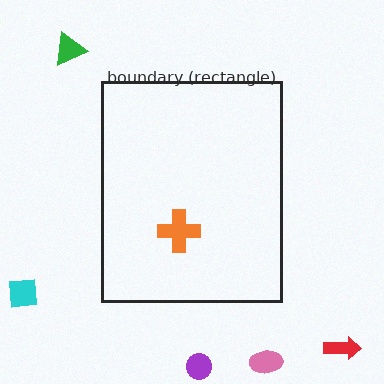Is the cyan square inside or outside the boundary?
Outside.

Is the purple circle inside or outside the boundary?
Outside.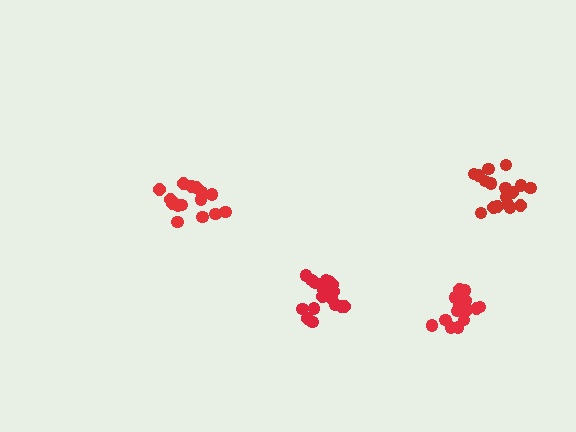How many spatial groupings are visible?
There are 4 spatial groupings.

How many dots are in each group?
Group 1: 20 dots, Group 2: 18 dots, Group 3: 16 dots, Group 4: 16 dots (70 total).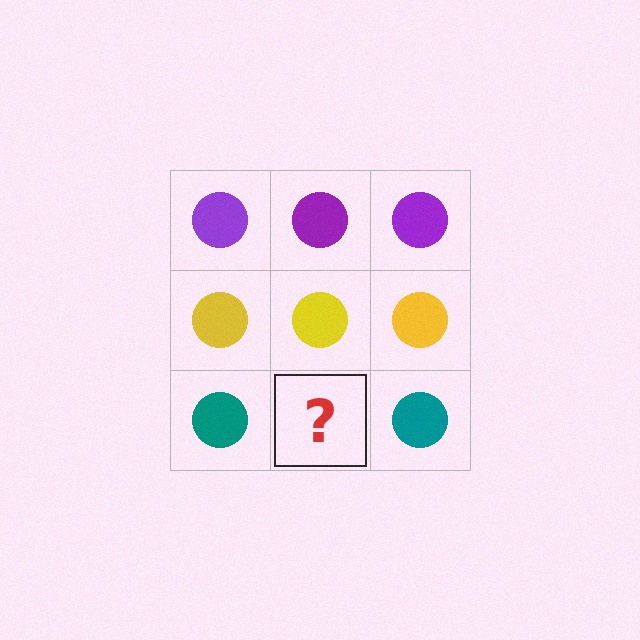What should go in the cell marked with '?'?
The missing cell should contain a teal circle.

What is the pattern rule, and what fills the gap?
The rule is that each row has a consistent color. The gap should be filled with a teal circle.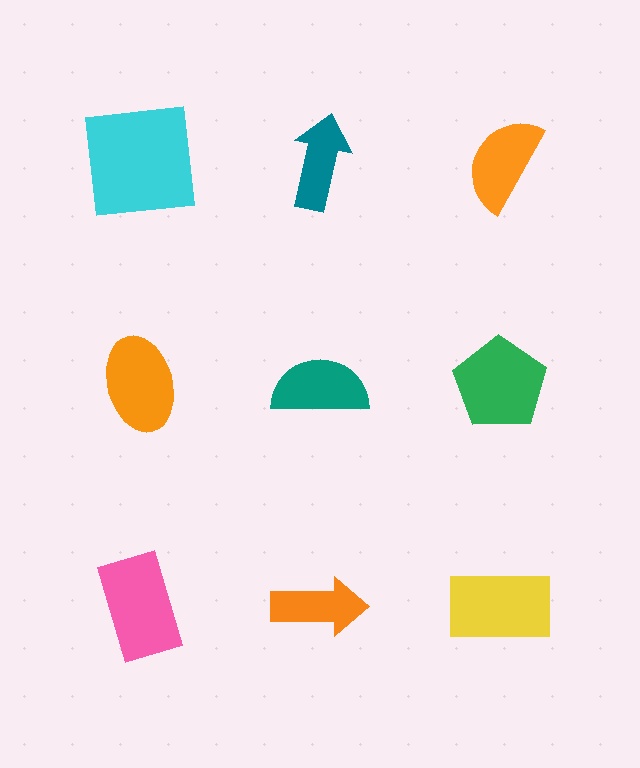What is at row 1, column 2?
A teal arrow.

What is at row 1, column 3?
An orange semicircle.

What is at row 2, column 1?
An orange ellipse.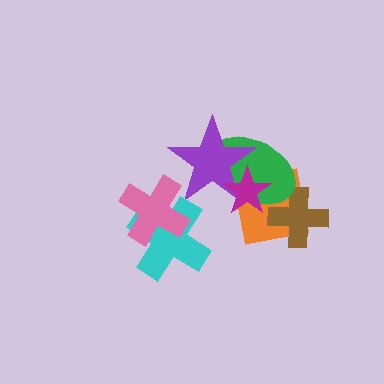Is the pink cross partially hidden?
No, no other shape covers it.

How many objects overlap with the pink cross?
1 object overlaps with the pink cross.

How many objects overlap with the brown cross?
2 objects overlap with the brown cross.